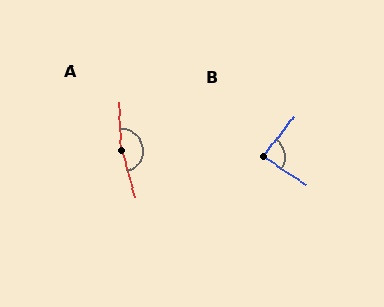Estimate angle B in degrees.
Approximately 85 degrees.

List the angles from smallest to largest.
B (85°), A (165°).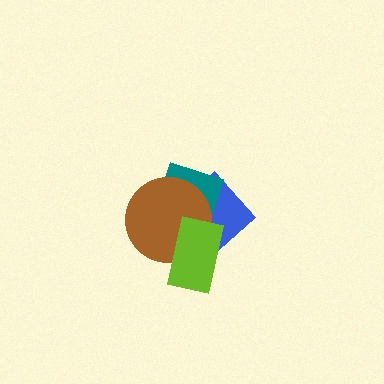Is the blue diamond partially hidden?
Yes, it is partially covered by another shape.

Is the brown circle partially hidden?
Yes, it is partially covered by another shape.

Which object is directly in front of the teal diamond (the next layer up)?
The brown circle is directly in front of the teal diamond.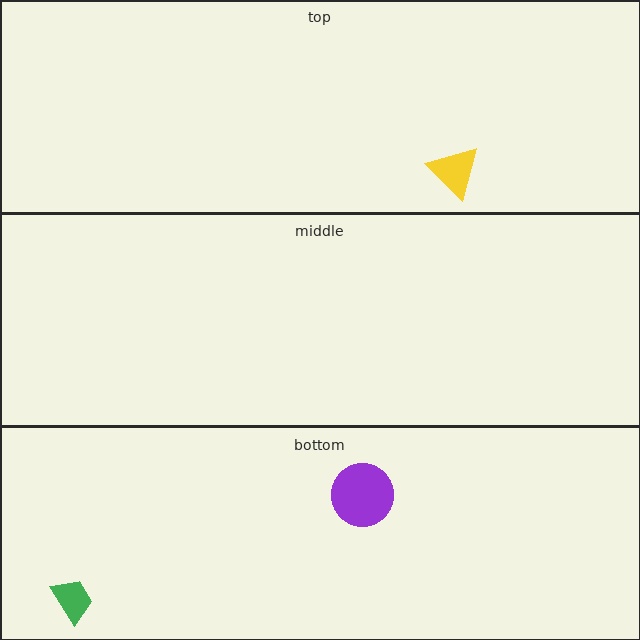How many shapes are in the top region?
1.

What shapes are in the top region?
The yellow triangle.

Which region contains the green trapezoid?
The bottom region.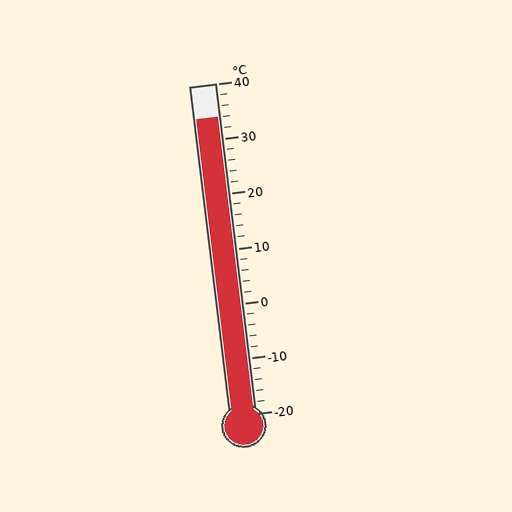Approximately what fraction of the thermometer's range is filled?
The thermometer is filled to approximately 90% of its range.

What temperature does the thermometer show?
The thermometer shows approximately 34°C.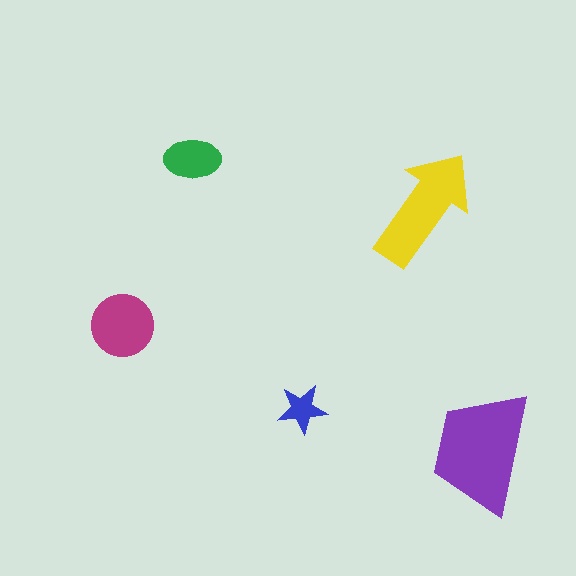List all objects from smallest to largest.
The blue star, the green ellipse, the magenta circle, the yellow arrow, the purple trapezoid.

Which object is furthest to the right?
The purple trapezoid is rightmost.